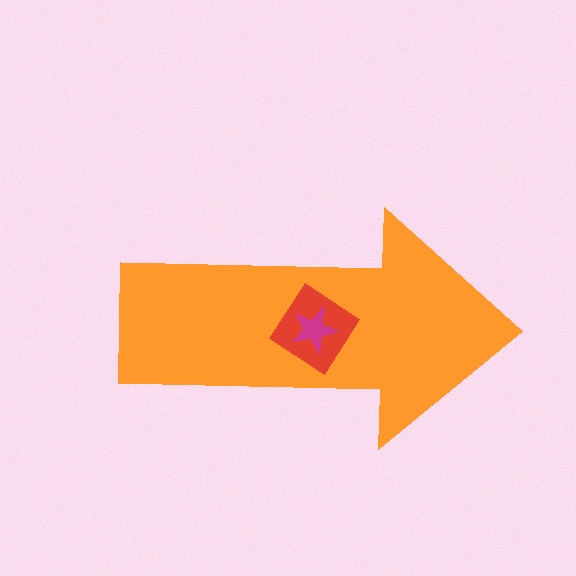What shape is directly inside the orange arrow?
The red diamond.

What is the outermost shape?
The orange arrow.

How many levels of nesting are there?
3.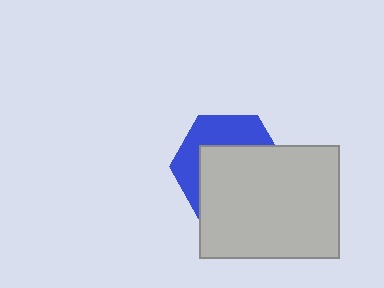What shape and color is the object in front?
The object in front is a light gray rectangle.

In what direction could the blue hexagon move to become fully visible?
The blue hexagon could move toward the upper-left. That would shift it out from behind the light gray rectangle entirely.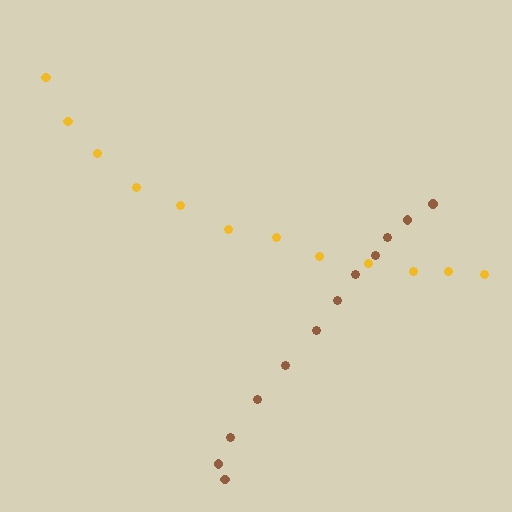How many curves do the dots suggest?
There are 2 distinct paths.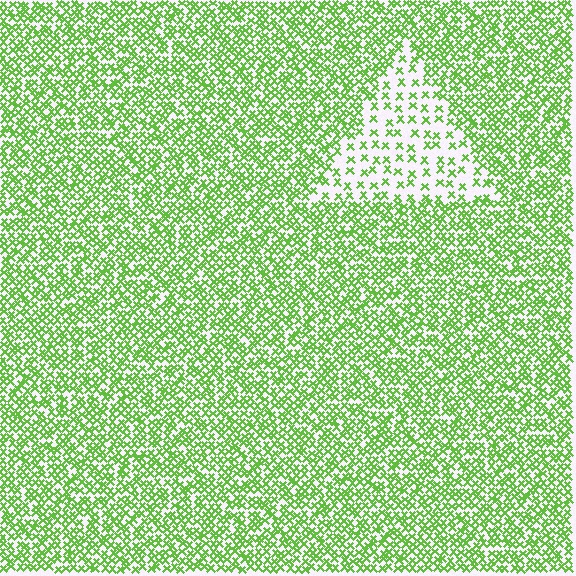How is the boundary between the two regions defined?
The boundary is defined by a change in element density (approximately 2.7x ratio). All elements are the same color, size, and shape.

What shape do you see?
I see a triangle.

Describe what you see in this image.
The image contains small lime elements arranged at two different densities. A triangle-shaped region is visible where the elements are less densely packed than the surrounding area.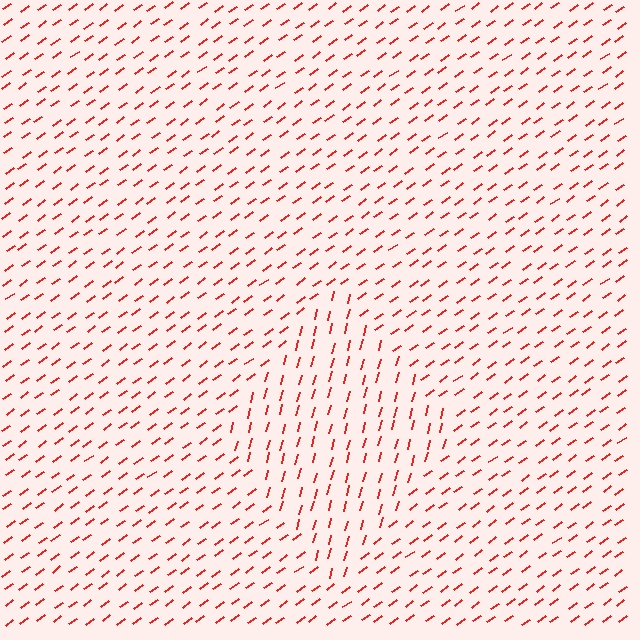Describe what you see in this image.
The image is filled with small red line segments. A diamond region in the image has lines oriented differently from the surrounding lines, creating a visible texture boundary.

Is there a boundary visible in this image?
Yes, there is a texture boundary formed by a change in line orientation.